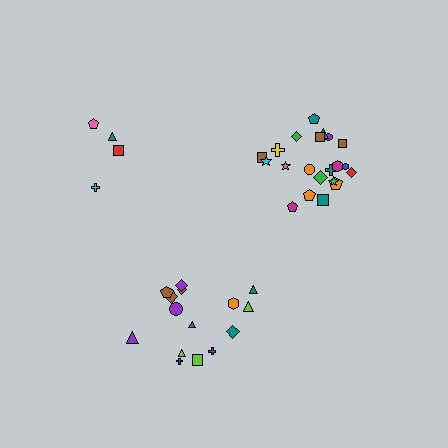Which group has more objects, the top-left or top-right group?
The top-right group.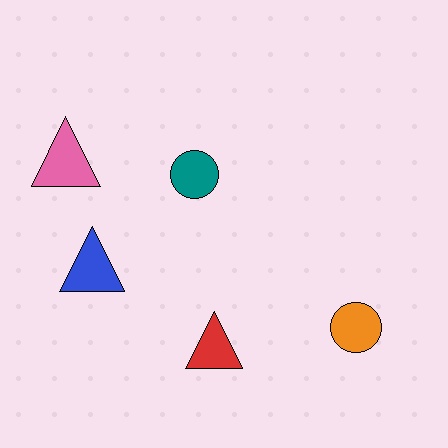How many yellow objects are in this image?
There are no yellow objects.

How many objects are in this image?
There are 5 objects.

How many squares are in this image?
There are no squares.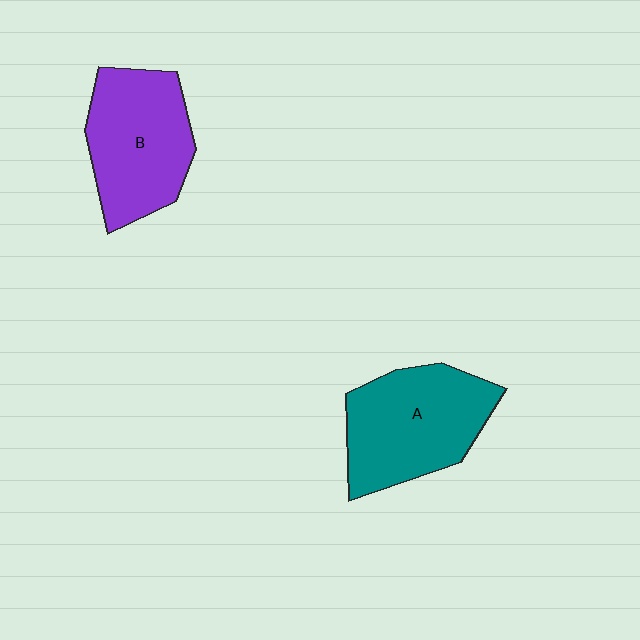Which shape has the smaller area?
Shape B (purple).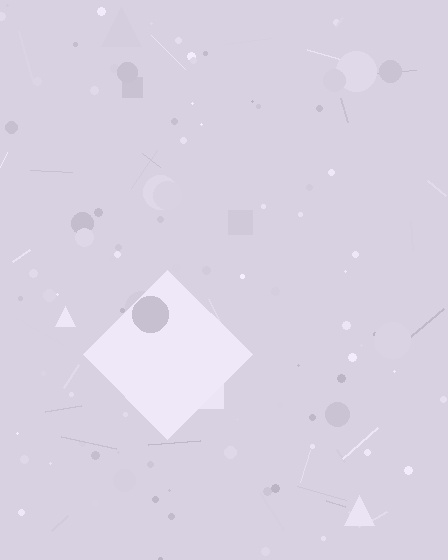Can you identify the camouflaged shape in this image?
The camouflaged shape is a diamond.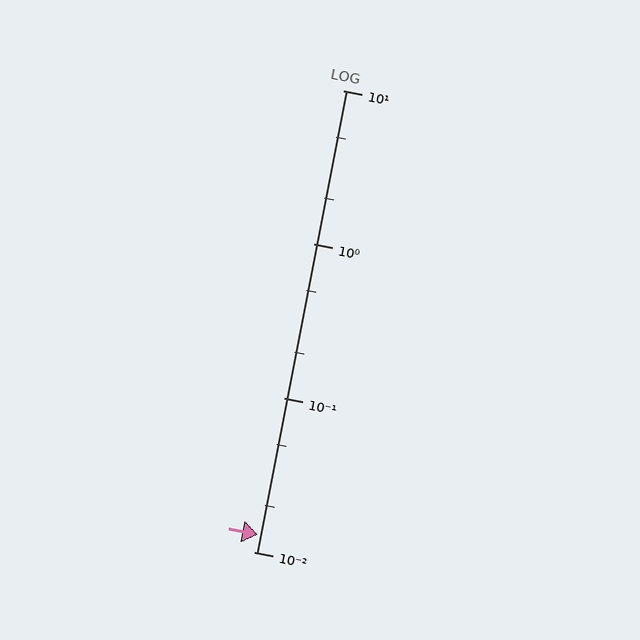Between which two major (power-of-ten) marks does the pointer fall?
The pointer is between 0.01 and 0.1.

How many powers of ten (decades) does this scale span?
The scale spans 3 decades, from 0.01 to 10.